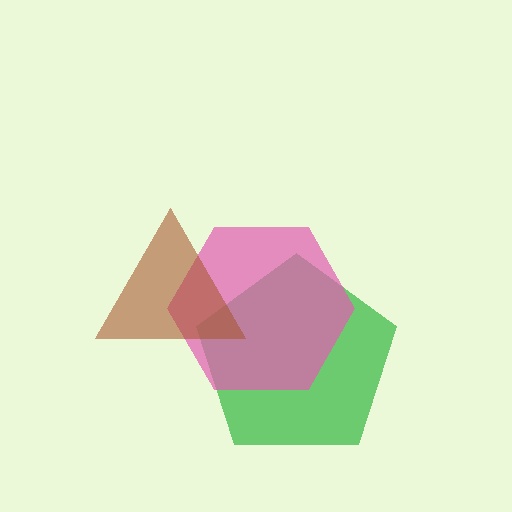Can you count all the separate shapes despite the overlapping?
Yes, there are 3 separate shapes.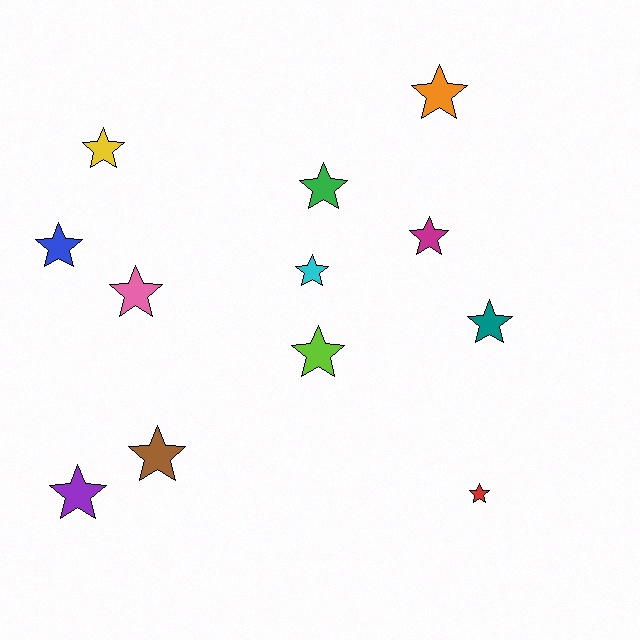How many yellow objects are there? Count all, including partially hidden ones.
There is 1 yellow object.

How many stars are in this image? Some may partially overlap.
There are 12 stars.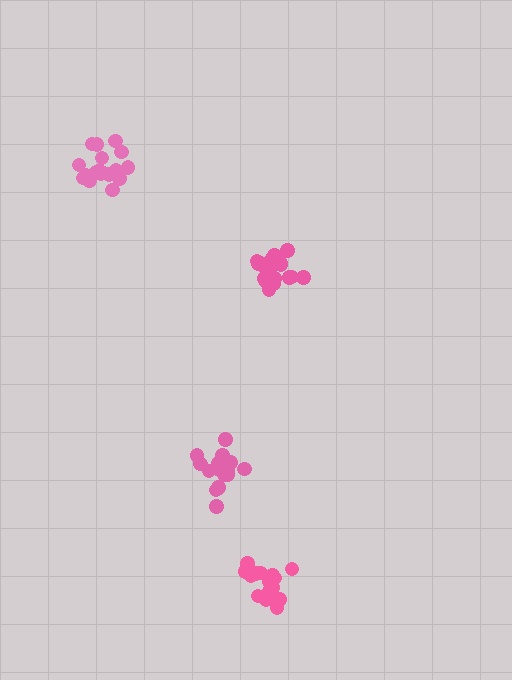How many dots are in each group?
Group 1: 18 dots, Group 2: 16 dots, Group 3: 21 dots, Group 4: 17 dots (72 total).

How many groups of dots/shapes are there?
There are 4 groups.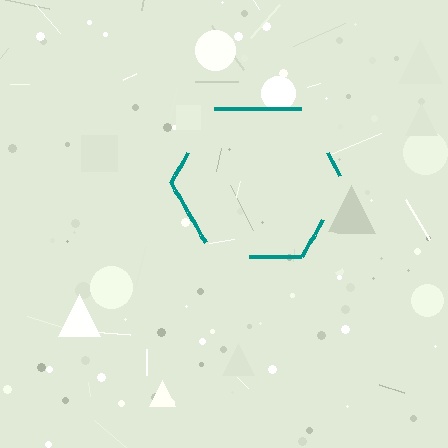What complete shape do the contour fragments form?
The contour fragments form a hexagon.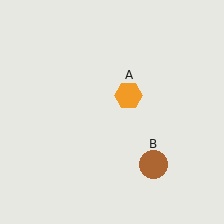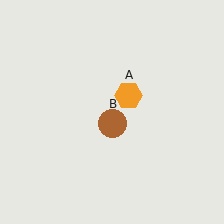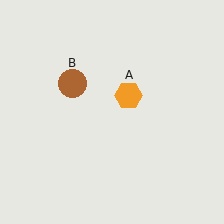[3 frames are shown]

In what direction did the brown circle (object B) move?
The brown circle (object B) moved up and to the left.